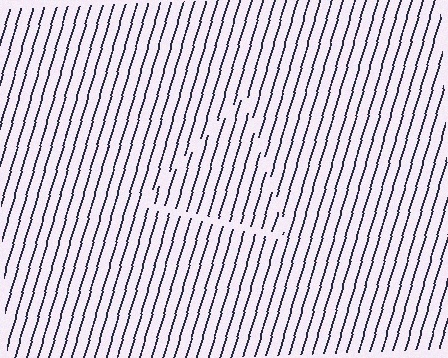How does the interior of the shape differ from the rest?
The interior of the shape contains the same grating, shifted by half a period — the contour is defined by the phase discontinuity where line-ends from the inner and outer gratings abut.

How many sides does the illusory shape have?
3 sides — the line-ends trace a triangle.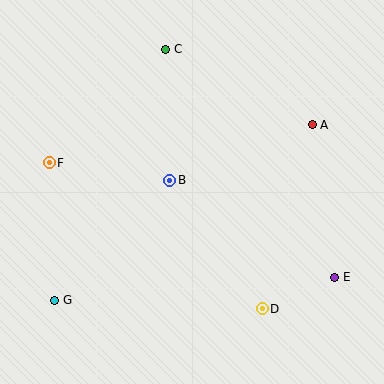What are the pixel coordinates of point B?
Point B is at (170, 180).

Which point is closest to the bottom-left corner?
Point G is closest to the bottom-left corner.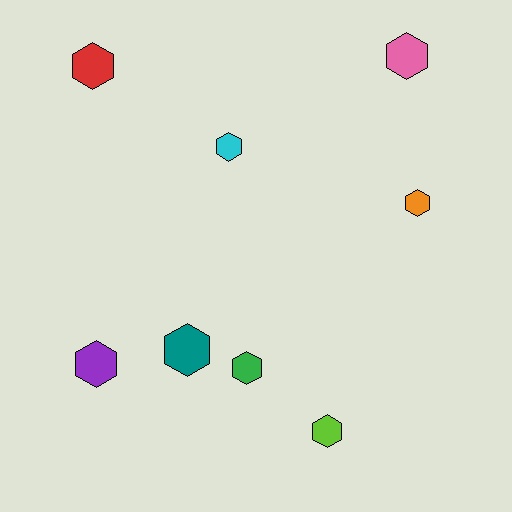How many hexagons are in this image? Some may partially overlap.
There are 8 hexagons.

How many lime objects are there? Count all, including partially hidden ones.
There is 1 lime object.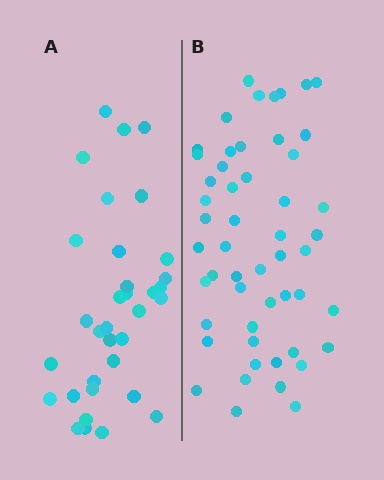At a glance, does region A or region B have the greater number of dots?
Region B (the right region) has more dots.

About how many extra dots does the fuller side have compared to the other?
Region B has approximately 20 more dots than region A.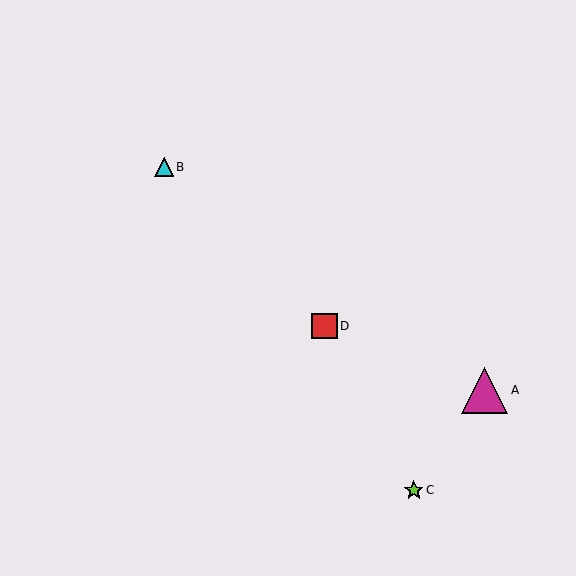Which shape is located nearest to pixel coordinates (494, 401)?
The magenta triangle (labeled A) at (485, 390) is nearest to that location.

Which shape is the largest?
The magenta triangle (labeled A) is the largest.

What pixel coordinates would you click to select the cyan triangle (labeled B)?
Click at (164, 167) to select the cyan triangle B.